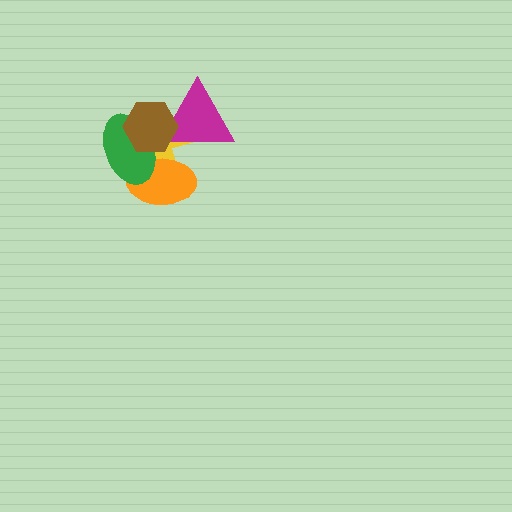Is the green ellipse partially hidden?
Yes, it is partially covered by another shape.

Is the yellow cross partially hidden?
Yes, it is partially covered by another shape.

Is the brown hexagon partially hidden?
No, no other shape covers it.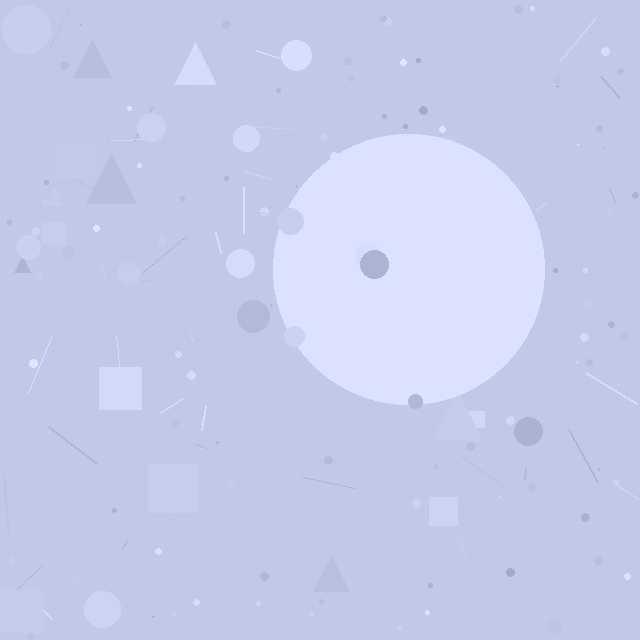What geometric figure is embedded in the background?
A circle is embedded in the background.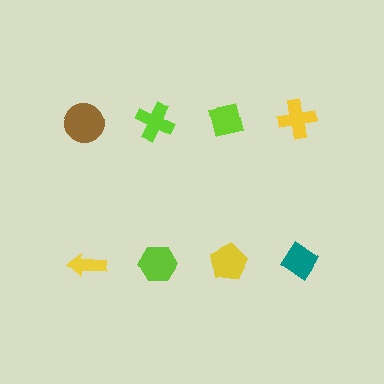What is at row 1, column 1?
A brown circle.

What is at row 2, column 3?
A yellow pentagon.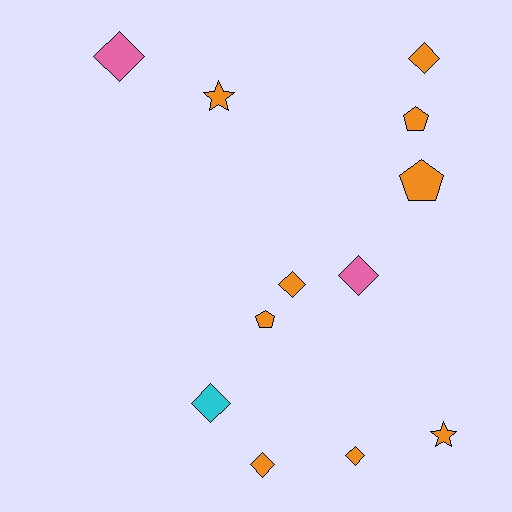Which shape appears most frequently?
Diamond, with 7 objects.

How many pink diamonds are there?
There are 2 pink diamonds.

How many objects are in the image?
There are 12 objects.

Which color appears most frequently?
Orange, with 9 objects.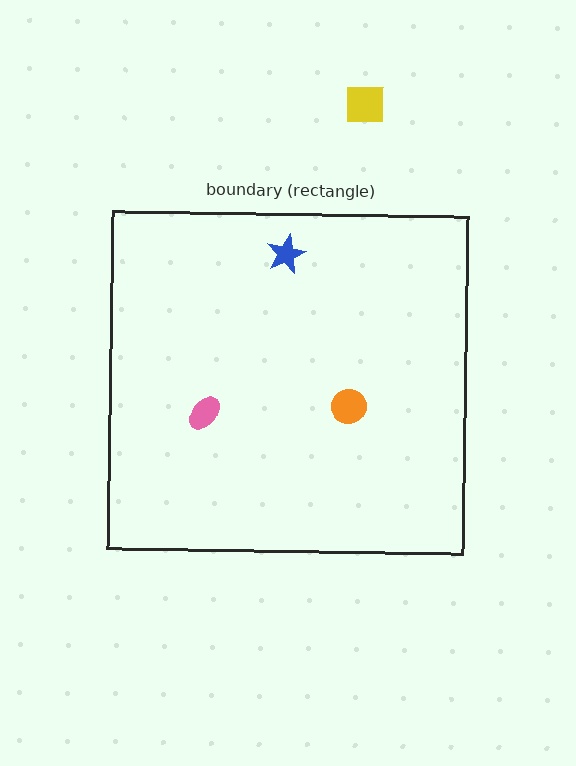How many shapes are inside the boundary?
3 inside, 1 outside.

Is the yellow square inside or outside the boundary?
Outside.